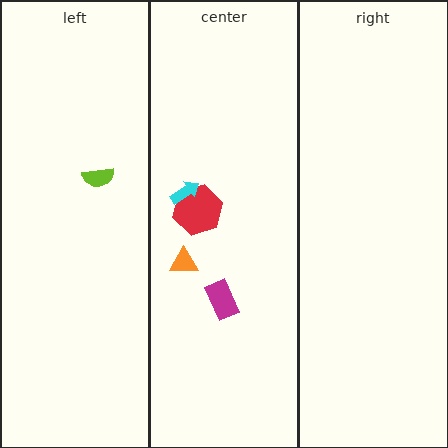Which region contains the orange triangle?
The center region.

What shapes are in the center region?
The orange triangle, the red hexagon, the magenta rectangle, the cyan arrow.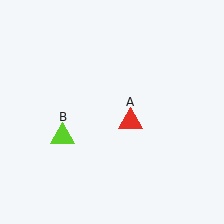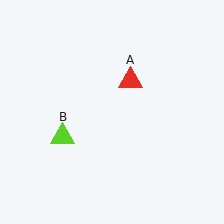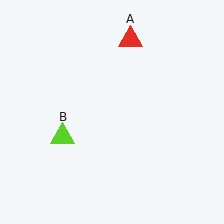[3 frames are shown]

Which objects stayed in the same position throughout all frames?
Lime triangle (object B) remained stationary.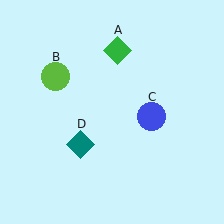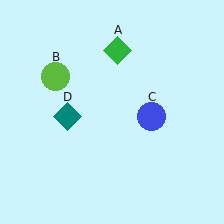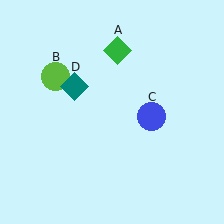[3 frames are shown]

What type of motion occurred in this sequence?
The teal diamond (object D) rotated clockwise around the center of the scene.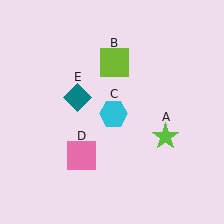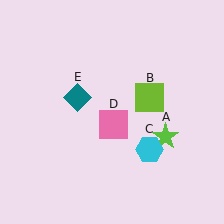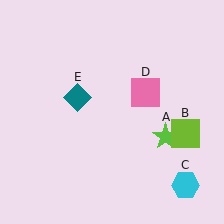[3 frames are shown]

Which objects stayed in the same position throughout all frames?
Lime star (object A) and teal diamond (object E) remained stationary.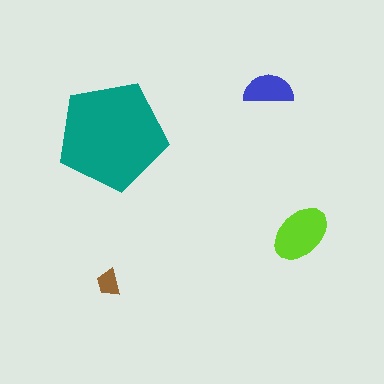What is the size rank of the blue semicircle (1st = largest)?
3rd.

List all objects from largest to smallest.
The teal pentagon, the lime ellipse, the blue semicircle, the brown trapezoid.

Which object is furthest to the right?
The lime ellipse is rightmost.